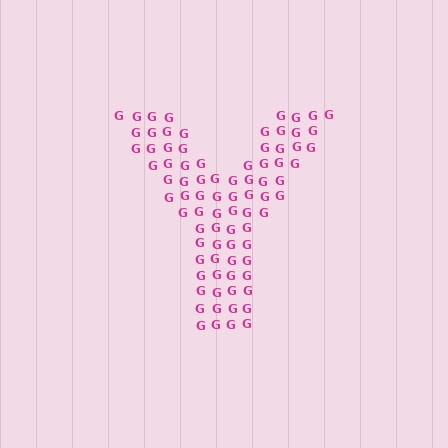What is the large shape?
The large shape is the letter Y.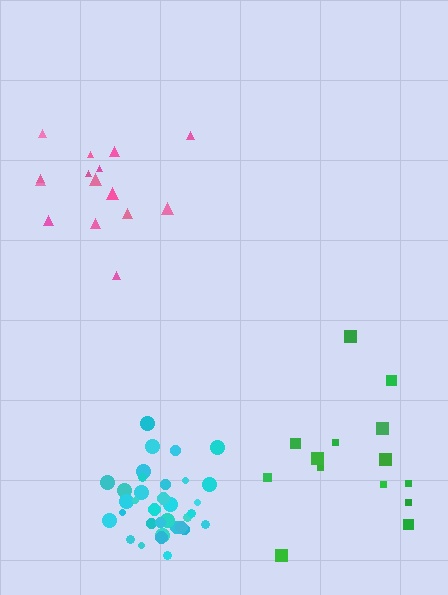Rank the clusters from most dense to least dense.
cyan, pink, green.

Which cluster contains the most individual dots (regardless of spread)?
Cyan (34).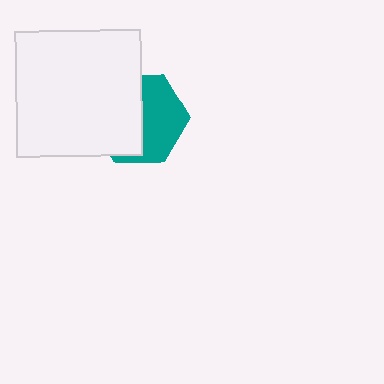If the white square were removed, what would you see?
You would see the complete teal hexagon.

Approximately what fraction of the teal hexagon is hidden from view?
Roughly 51% of the teal hexagon is hidden behind the white square.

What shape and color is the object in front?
The object in front is a white square.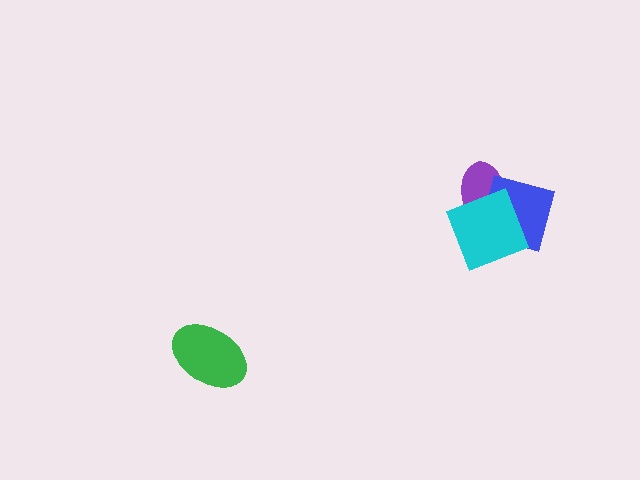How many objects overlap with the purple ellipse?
2 objects overlap with the purple ellipse.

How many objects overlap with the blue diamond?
2 objects overlap with the blue diamond.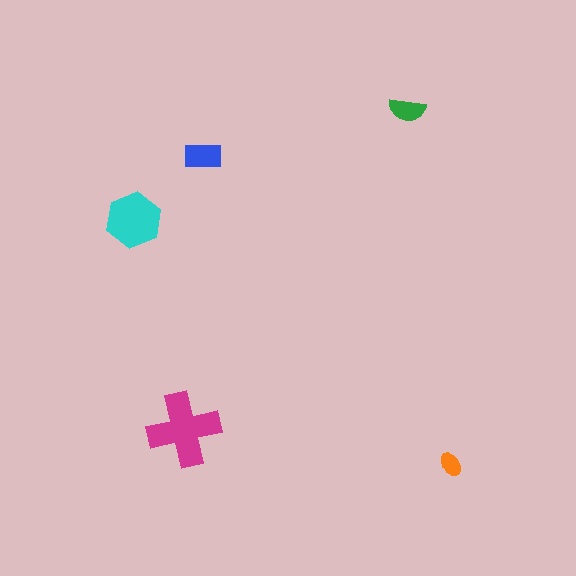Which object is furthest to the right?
The orange ellipse is rightmost.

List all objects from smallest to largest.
The orange ellipse, the green semicircle, the blue rectangle, the cyan hexagon, the magenta cross.